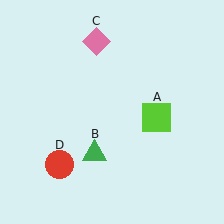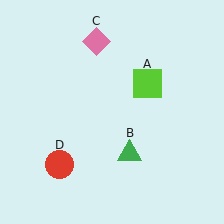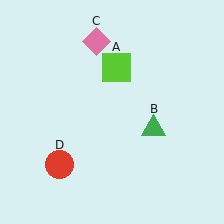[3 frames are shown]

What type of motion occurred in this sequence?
The lime square (object A), green triangle (object B) rotated counterclockwise around the center of the scene.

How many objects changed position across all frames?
2 objects changed position: lime square (object A), green triangle (object B).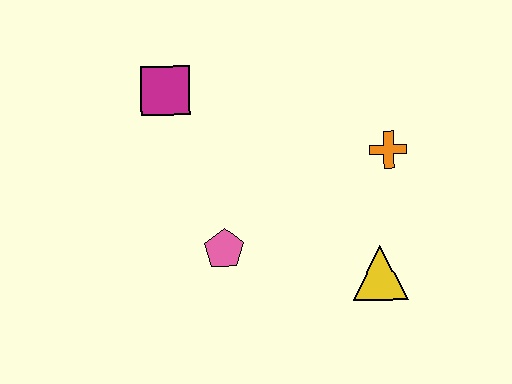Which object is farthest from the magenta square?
The yellow triangle is farthest from the magenta square.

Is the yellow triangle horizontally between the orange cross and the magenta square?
Yes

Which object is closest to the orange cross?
The yellow triangle is closest to the orange cross.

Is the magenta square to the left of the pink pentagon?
Yes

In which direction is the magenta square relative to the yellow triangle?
The magenta square is to the left of the yellow triangle.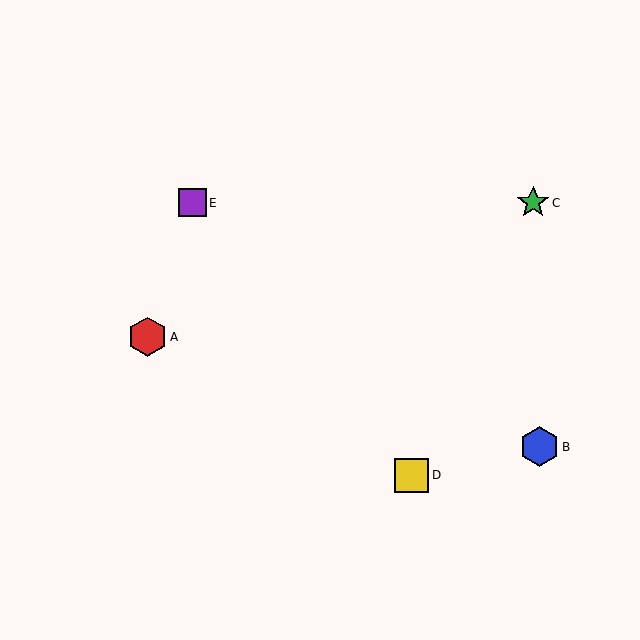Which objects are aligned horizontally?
Objects C, E are aligned horizontally.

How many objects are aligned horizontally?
2 objects (C, E) are aligned horizontally.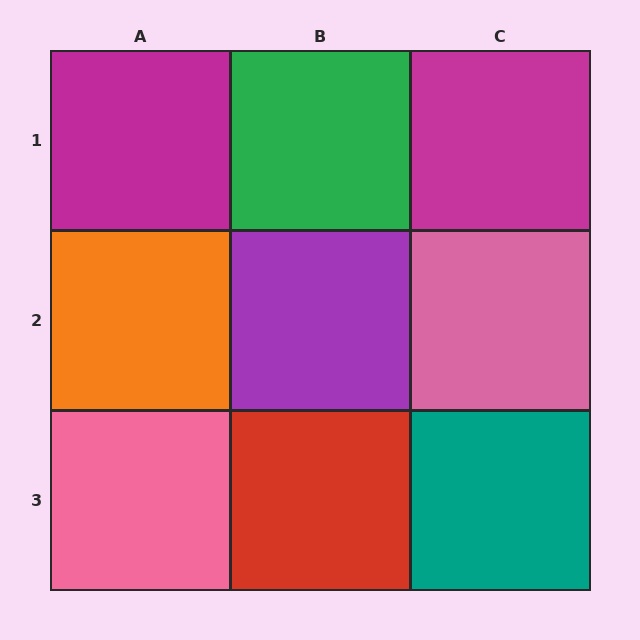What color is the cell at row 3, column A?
Pink.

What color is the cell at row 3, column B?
Red.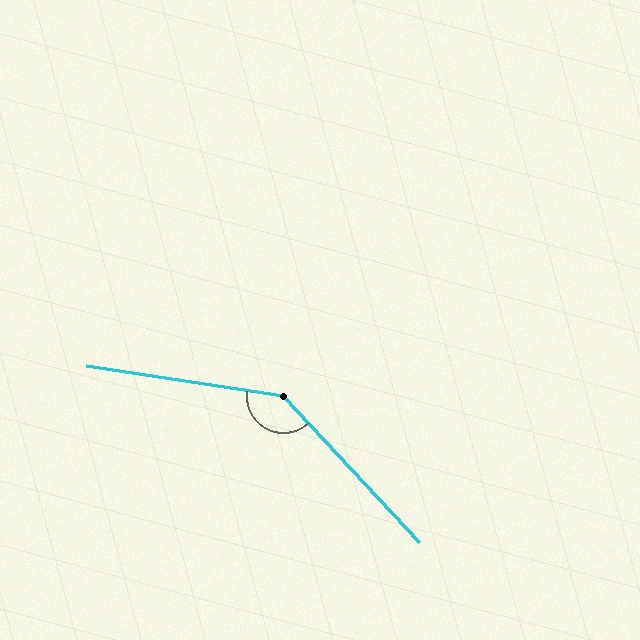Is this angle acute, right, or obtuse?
It is obtuse.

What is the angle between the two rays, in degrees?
Approximately 142 degrees.